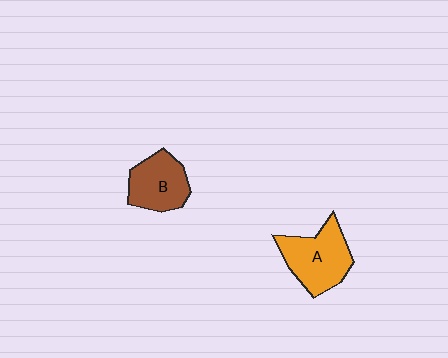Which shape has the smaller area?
Shape B (brown).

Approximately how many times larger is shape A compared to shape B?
Approximately 1.2 times.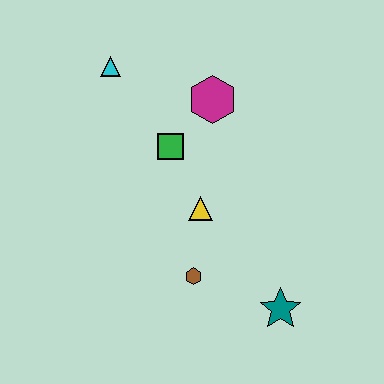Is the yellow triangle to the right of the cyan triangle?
Yes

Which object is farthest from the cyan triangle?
The teal star is farthest from the cyan triangle.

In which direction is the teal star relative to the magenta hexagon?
The teal star is below the magenta hexagon.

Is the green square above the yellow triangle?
Yes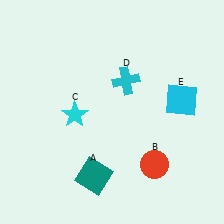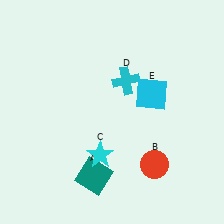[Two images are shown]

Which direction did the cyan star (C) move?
The cyan star (C) moved down.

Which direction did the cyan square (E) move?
The cyan square (E) moved left.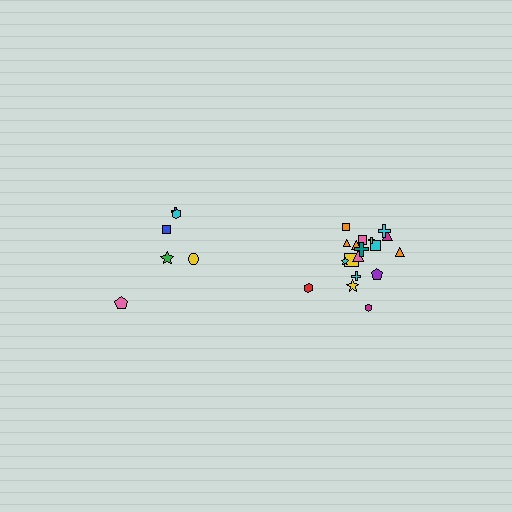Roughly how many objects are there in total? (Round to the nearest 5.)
Roughly 25 objects in total.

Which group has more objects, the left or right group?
The right group.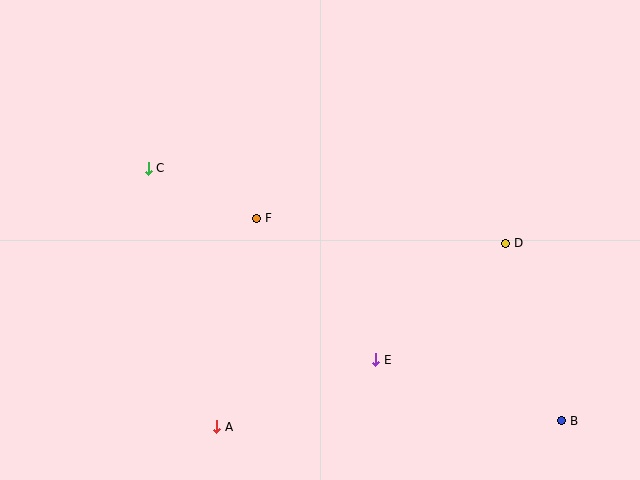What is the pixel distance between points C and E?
The distance between C and E is 297 pixels.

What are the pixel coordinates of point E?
Point E is at (376, 360).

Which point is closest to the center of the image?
Point F at (257, 218) is closest to the center.